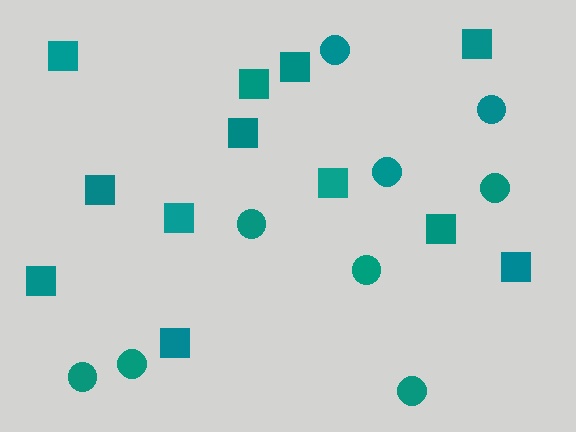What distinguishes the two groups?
There are 2 groups: one group of squares (12) and one group of circles (9).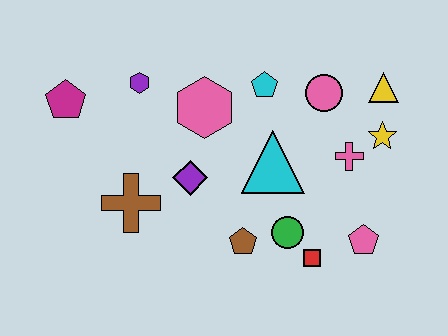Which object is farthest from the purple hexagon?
The pink pentagon is farthest from the purple hexagon.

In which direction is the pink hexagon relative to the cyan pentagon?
The pink hexagon is to the left of the cyan pentagon.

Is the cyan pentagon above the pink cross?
Yes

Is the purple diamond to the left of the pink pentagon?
Yes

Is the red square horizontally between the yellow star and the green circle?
Yes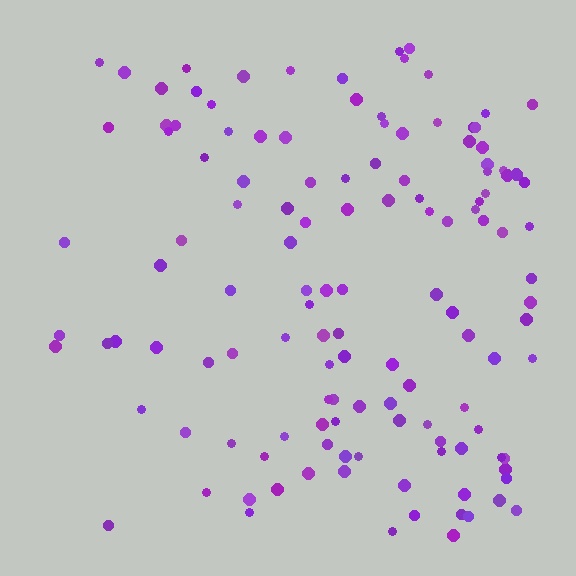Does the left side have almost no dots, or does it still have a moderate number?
Still a moderate number, just noticeably fewer than the right.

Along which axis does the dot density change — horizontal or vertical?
Horizontal.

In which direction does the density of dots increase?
From left to right, with the right side densest.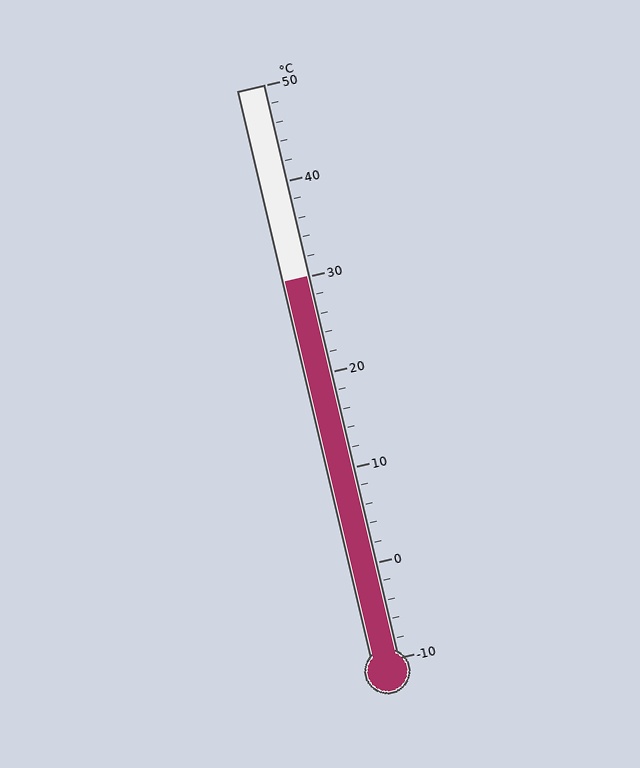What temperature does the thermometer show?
The thermometer shows approximately 30°C.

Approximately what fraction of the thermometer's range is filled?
The thermometer is filled to approximately 65% of its range.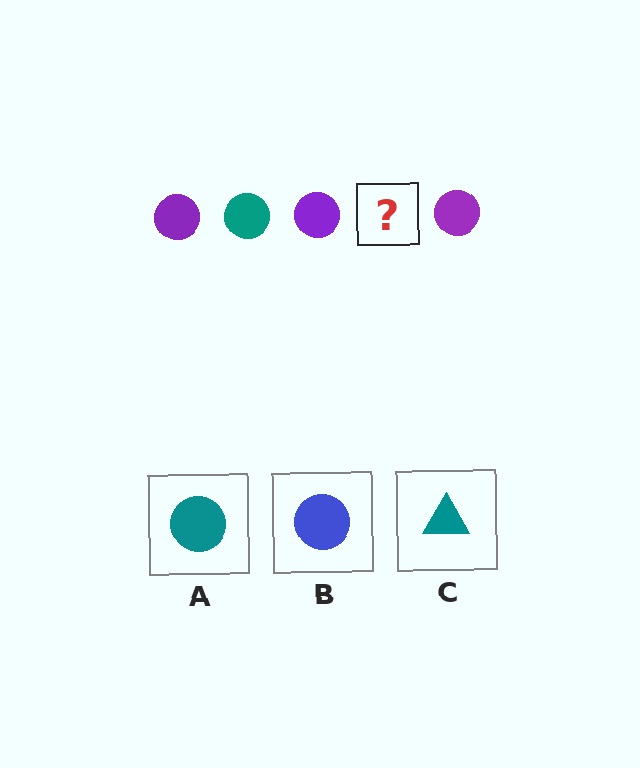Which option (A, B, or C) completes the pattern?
A.